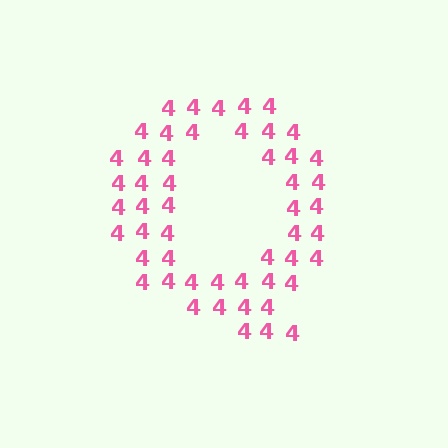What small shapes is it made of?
It is made of small digit 4's.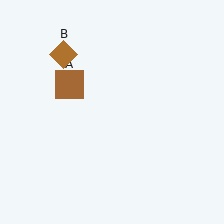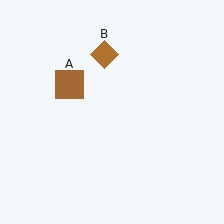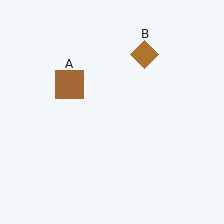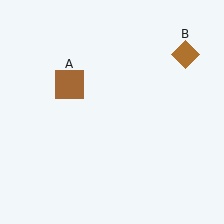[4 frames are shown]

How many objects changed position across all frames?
1 object changed position: brown diamond (object B).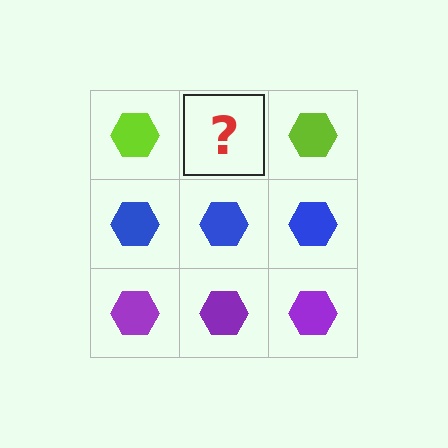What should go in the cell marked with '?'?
The missing cell should contain a lime hexagon.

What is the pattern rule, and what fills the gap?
The rule is that each row has a consistent color. The gap should be filled with a lime hexagon.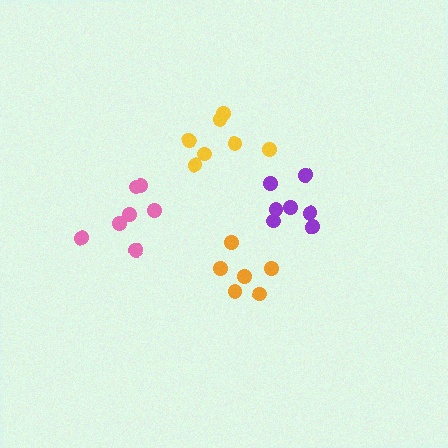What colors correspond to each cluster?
The clusters are colored: pink, orange, yellow, purple.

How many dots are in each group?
Group 1: 7 dots, Group 2: 6 dots, Group 3: 7 dots, Group 4: 7 dots (27 total).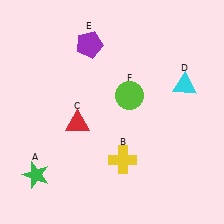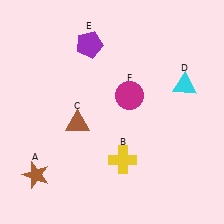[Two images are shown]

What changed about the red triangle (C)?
In Image 1, C is red. In Image 2, it changed to brown.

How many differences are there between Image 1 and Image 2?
There are 3 differences between the two images.